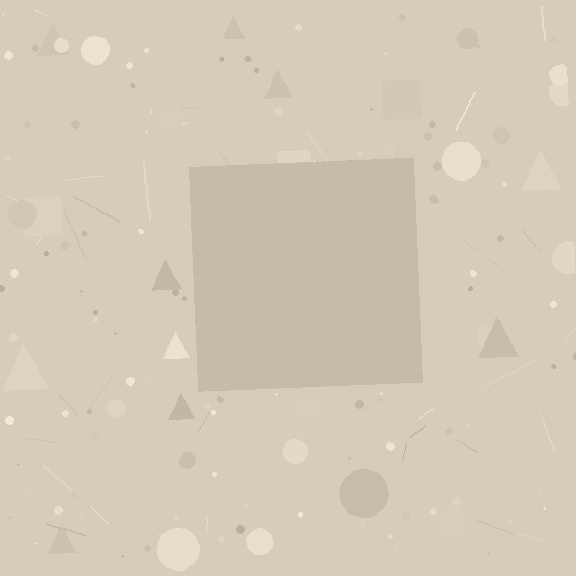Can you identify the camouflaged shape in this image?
The camouflaged shape is a square.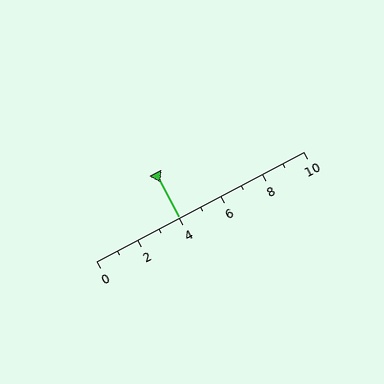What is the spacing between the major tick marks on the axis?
The major ticks are spaced 2 apart.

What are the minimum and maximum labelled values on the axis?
The axis runs from 0 to 10.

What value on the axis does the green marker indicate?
The marker indicates approximately 4.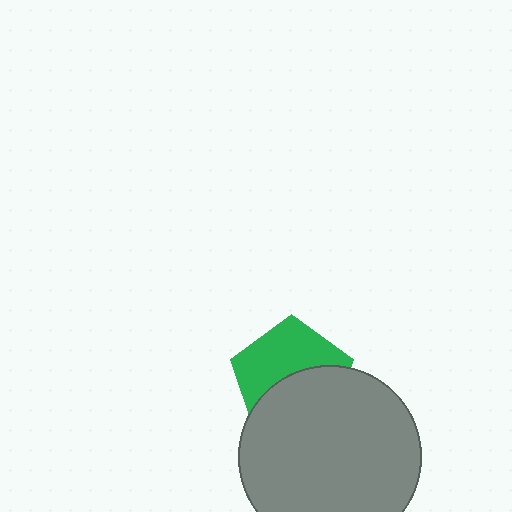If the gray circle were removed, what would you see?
You would see the complete green pentagon.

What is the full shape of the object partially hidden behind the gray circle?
The partially hidden object is a green pentagon.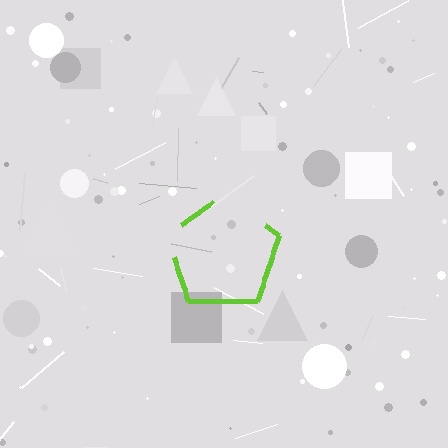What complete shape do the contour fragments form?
The contour fragments form a pentagon.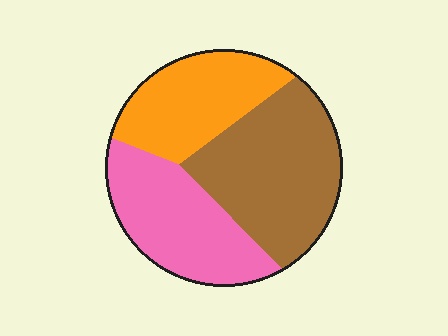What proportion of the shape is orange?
Orange takes up between a sixth and a third of the shape.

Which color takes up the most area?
Brown, at roughly 40%.